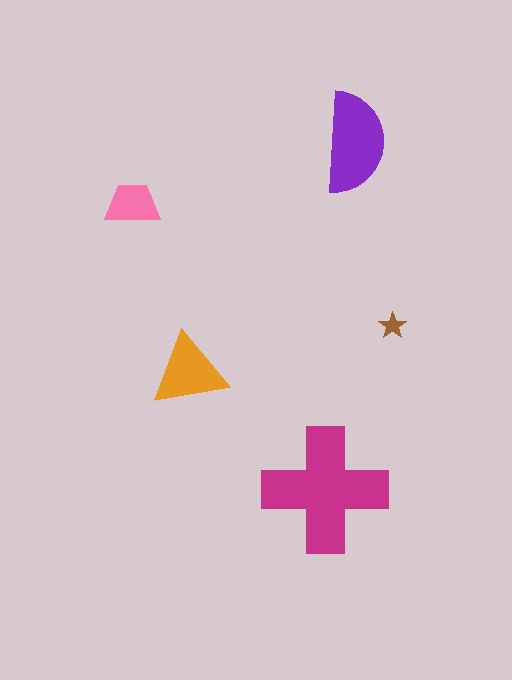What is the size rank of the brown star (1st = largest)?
5th.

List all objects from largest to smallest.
The magenta cross, the purple semicircle, the orange triangle, the pink trapezoid, the brown star.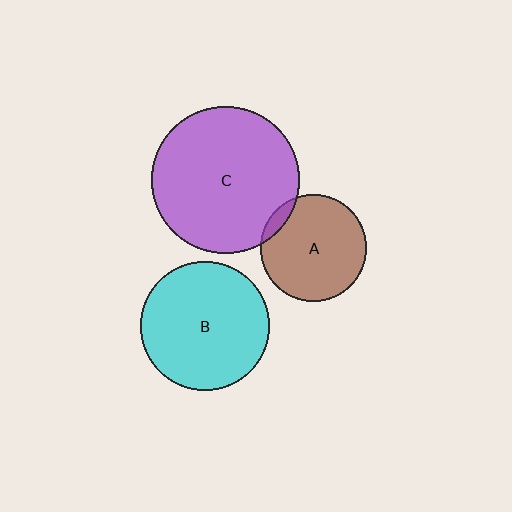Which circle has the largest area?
Circle C (purple).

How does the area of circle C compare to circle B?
Approximately 1.3 times.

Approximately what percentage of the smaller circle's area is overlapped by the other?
Approximately 5%.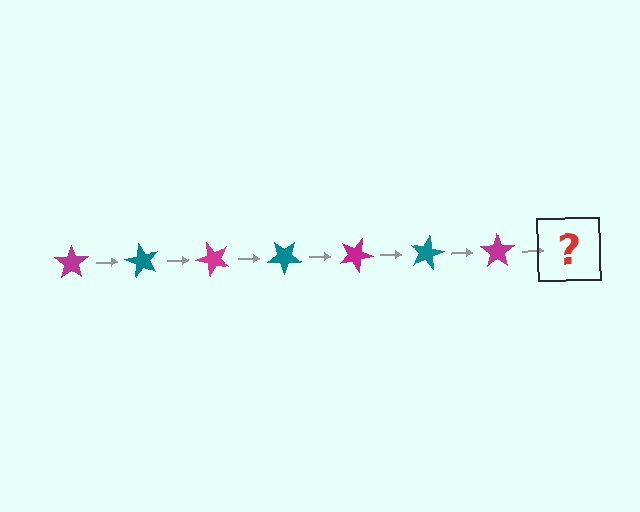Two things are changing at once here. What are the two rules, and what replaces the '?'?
The two rules are that it rotates 60 degrees each step and the color cycles through magenta and teal. The '?' should be a teal star, rotated 420 degrees from the start.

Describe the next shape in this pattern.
It should be a teal star, rotated 420 degrees from the start.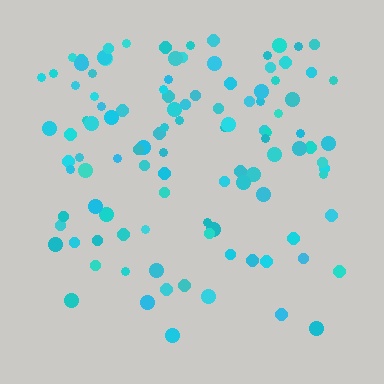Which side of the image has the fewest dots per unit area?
The bottom.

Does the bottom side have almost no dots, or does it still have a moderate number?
Still a moderate number, just noticeably fewer than the top.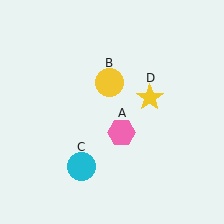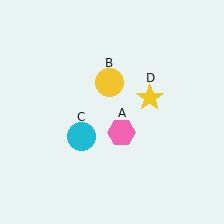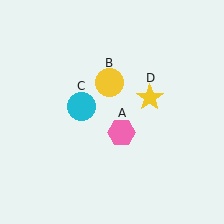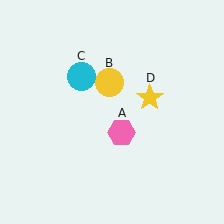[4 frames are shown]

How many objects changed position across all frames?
1 object changed position: cyan circle (object C).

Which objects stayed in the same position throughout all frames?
Pink hexagon (object A) and yellow circle (object B) and yellow star (object D) remained stationary.